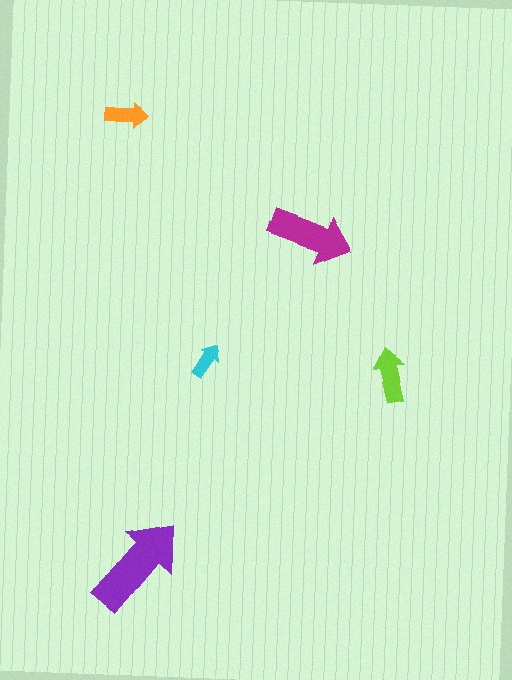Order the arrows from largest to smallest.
the purple one, the magenta one, the lime one, the orange one, the cyan one.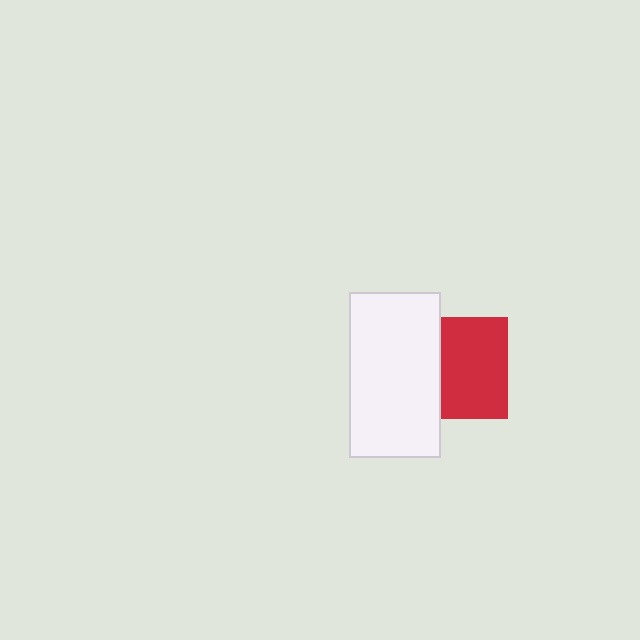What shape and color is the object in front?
The object in front is a white rectangle.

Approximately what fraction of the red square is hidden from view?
Roughly 35% of the red square is hidden behind the white rectangle.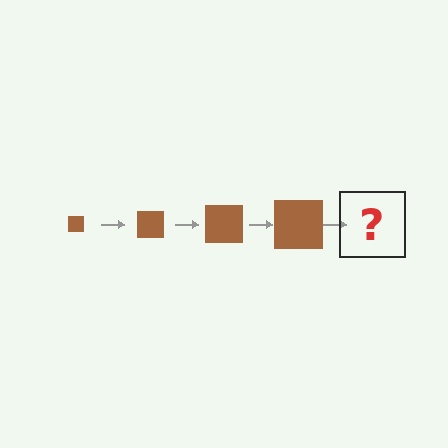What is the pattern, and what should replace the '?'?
The pattern is that the square gets progressively larger each step. The '?' should be a brown square, larger than the previous one.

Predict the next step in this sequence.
The next step is a brown square, larger than the previous one.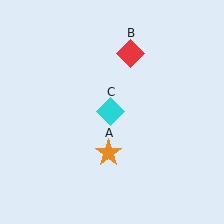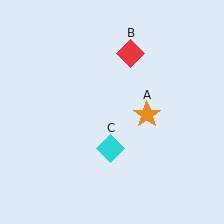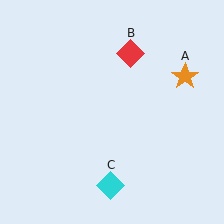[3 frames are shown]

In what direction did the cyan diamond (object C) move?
The cyan diamond (object C) moved down.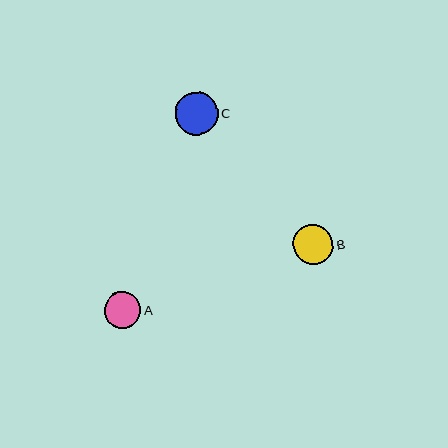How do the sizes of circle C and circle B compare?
Circle C and circle B are approximately the same size.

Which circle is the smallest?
Circle A is the smallest with a size of approximately 37 pixels.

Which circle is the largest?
Circle C is the largest with a size of approximately 43 pixels.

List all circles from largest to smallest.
From largest to smallest: C, B, A.